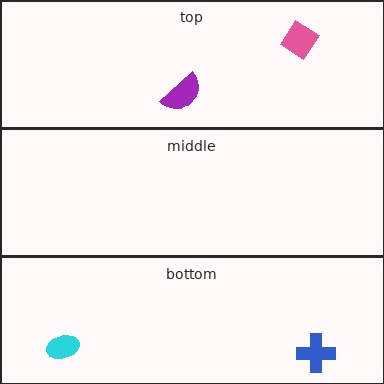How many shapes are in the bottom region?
2.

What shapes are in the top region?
The purple semicircle, the pink diamond.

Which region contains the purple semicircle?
The top region.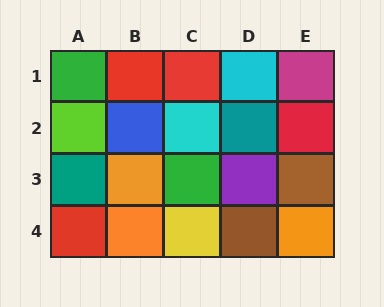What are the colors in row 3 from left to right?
Teal, orange, green, purple, brown.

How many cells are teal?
2 cells are teal.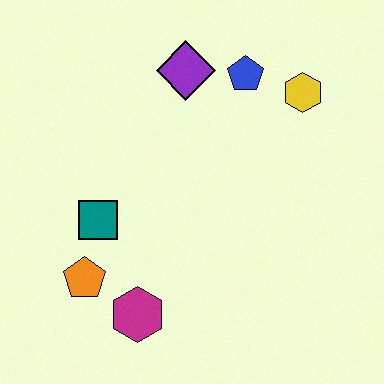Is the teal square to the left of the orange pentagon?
No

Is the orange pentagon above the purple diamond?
No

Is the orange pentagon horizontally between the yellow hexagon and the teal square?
No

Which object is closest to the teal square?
The orange pentagon is closest to the teal square.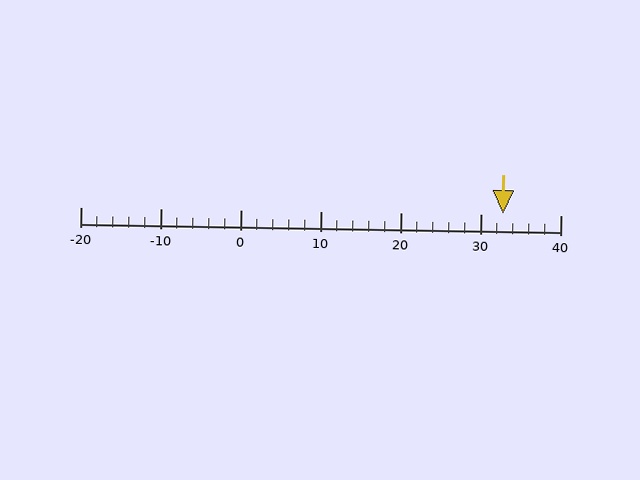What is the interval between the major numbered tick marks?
The major tick marks are spaced 10 units apart.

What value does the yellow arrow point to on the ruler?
The yellow arrow points to approximately 33.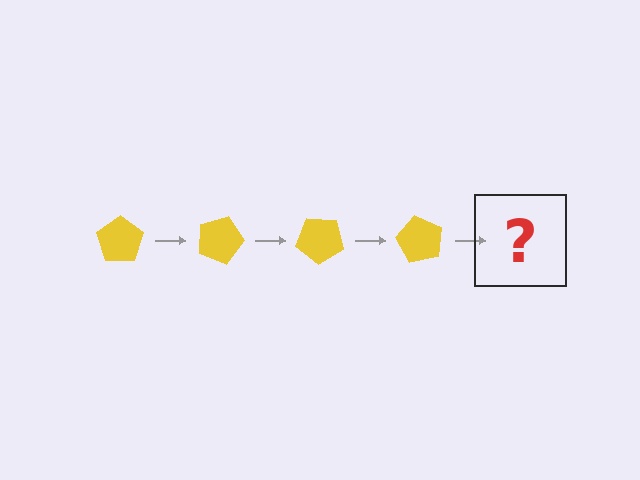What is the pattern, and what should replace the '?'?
The pattern is that the pentagon rotates 20 degrees each step. The '?' should be a yellow pentagon rotated 80 degrees.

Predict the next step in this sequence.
The next step is a yellow pentagon rotated 80 degrees.